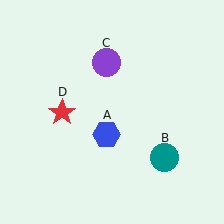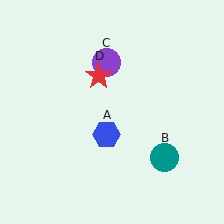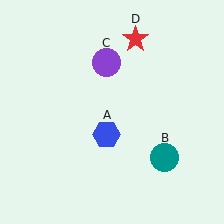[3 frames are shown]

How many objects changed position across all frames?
1 object changed position: red star (object D).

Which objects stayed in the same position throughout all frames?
Blue hexagon (object A) and teal circle (object B) and purple circle (object C) remained stationary.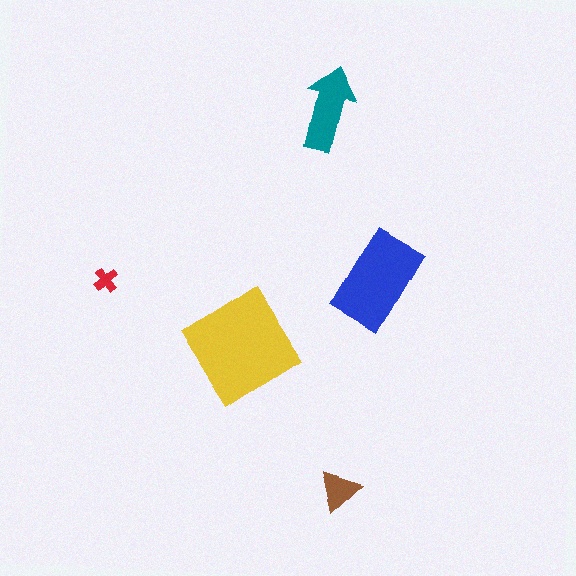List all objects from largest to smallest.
The yellow diamond, the blue rectangle, the teal arrow, the brown triangle, the red cross.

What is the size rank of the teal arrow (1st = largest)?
3rd.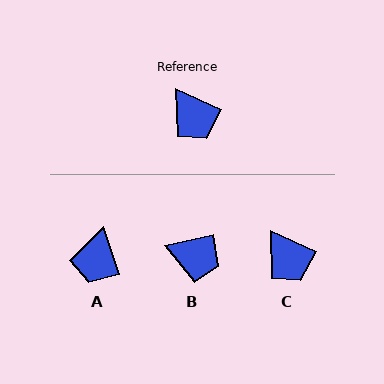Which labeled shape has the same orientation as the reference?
C.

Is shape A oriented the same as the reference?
No, it is off by about 47 degrees.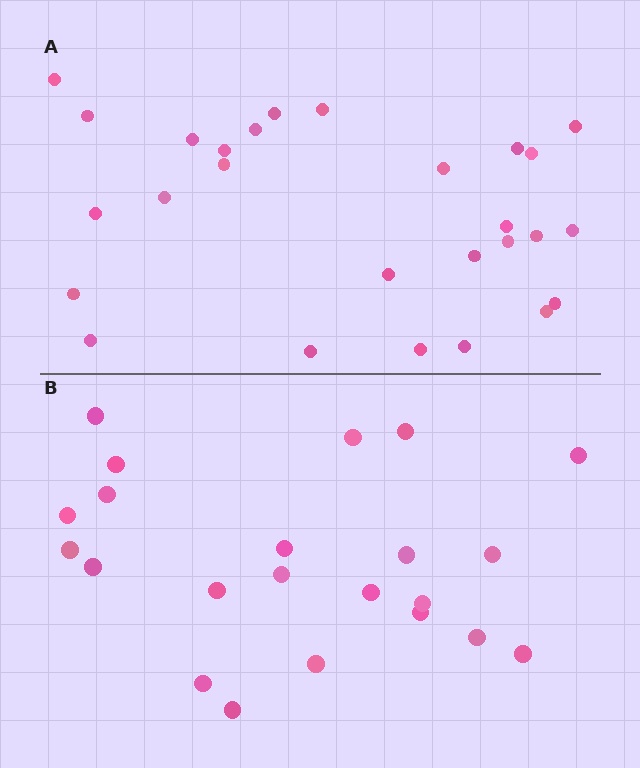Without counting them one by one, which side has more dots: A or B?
Region A (the top region) has more dots.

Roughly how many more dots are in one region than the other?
Region A has about 5 more dots than region B.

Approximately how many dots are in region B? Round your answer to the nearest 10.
About 20 dots. (The exact count is 22, which rounds to 20.)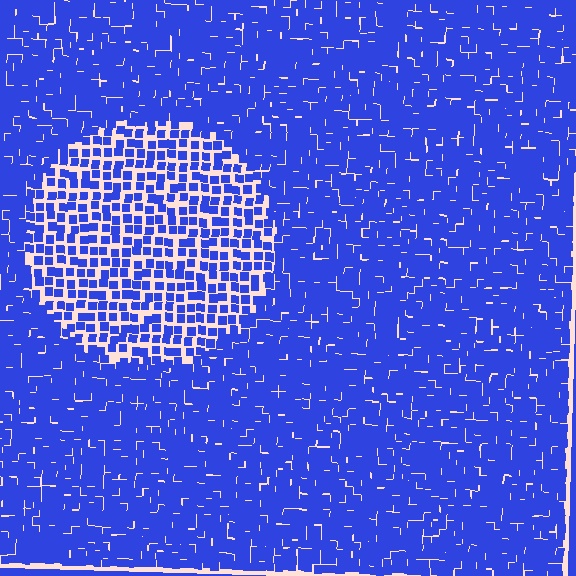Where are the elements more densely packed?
The elements are more densely packed outside the circle boundary.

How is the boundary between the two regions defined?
The boundary is defined by a change in element density (approximately 1.9x ratio). All elements are the same color, size, and shape.